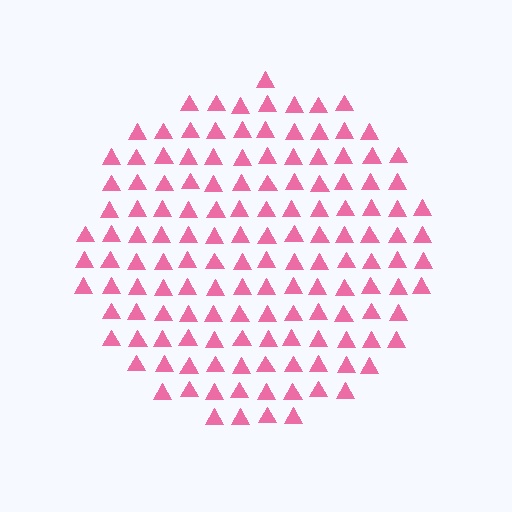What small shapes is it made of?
It is made of small triangles.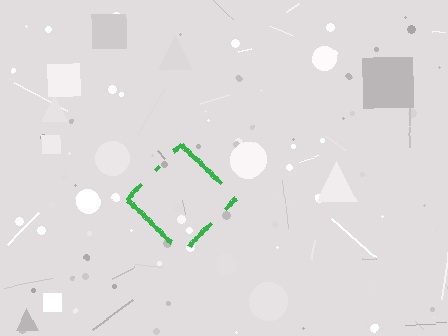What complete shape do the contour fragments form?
The contour fragments form a diamond.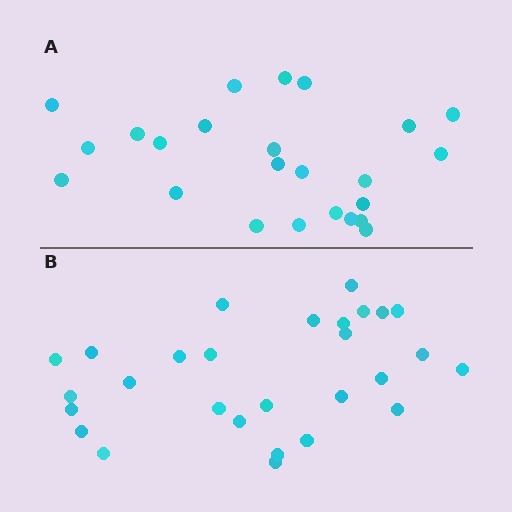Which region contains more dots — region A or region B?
Region B (the bottom region) has more dots.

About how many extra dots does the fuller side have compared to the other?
Region B has about 4 more dots than region A.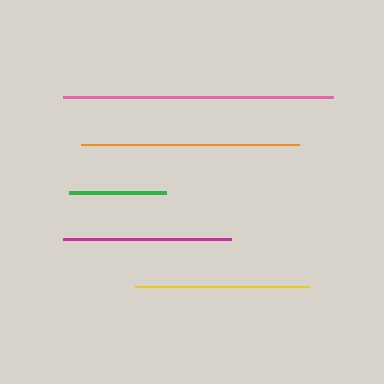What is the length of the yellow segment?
The yellow segment is approximately 174 pixels long.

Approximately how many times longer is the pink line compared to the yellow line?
The pink line is approximately 1.6 times the length of the yellow line.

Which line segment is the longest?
The pink line is the longest at approximately 270 pixels.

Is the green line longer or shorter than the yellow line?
The yellow line is longer than the green line.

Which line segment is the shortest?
The green line is the shortest at approximately 97 pixels.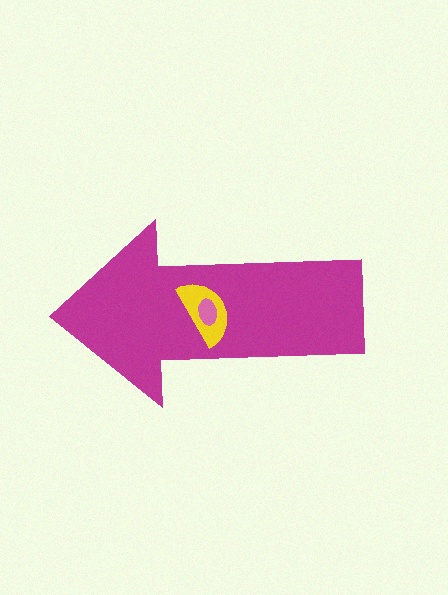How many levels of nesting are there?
3.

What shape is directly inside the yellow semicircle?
The pink ellipse.